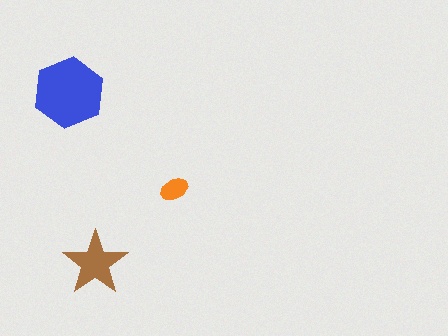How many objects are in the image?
There are 3 objects in the image.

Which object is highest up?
The blue hexagon is topmost.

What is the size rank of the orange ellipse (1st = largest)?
3rd.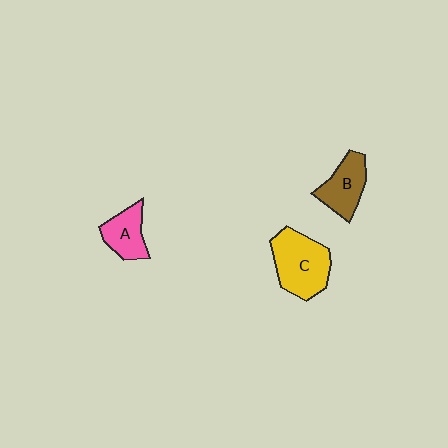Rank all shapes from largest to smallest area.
From largest to smallest: C (yellow), B (brown), A (pink).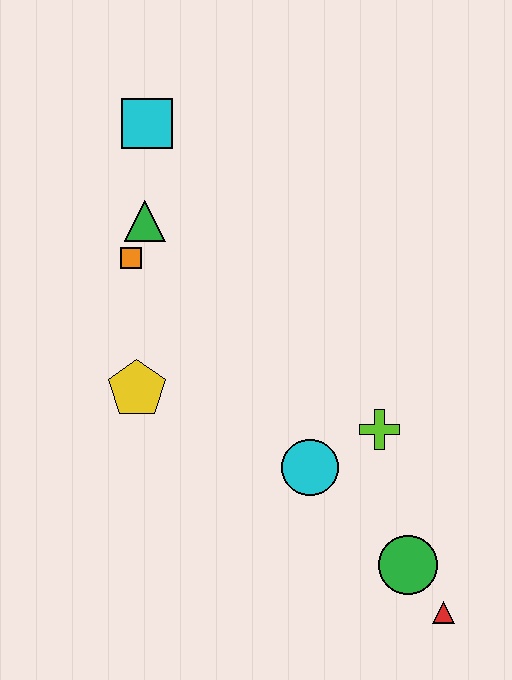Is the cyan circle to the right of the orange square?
Yes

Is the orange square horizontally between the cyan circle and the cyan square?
No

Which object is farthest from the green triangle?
The red triangle is farthest from the green triangle.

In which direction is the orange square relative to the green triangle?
The orange square is below the green triangle.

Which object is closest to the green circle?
The red triangle is closest to the green circle.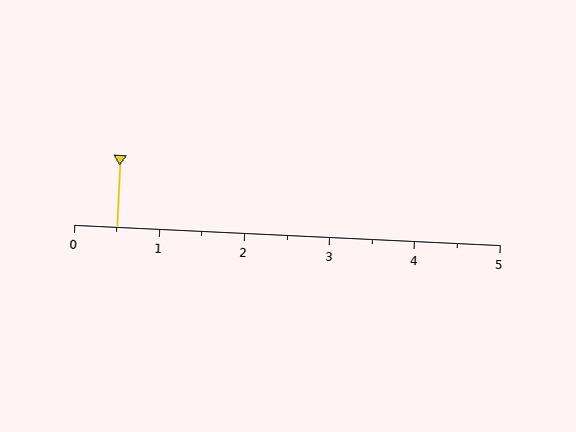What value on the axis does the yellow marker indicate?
The marker indicates approximately 0.5.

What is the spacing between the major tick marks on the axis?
The major ticks are spaced 1 apart.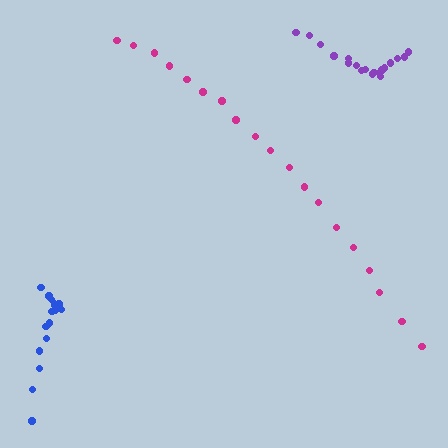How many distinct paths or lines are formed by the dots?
There are 3 distinct paths.